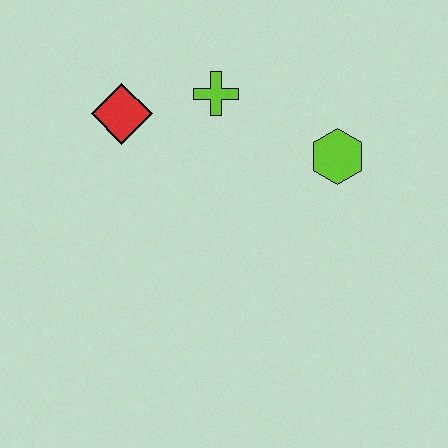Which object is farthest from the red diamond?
The lime hexagon is farthest from the red diamond.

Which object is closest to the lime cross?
The red diamond is closest to the lime cross.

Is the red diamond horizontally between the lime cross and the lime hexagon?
No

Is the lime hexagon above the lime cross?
No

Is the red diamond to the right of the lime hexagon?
No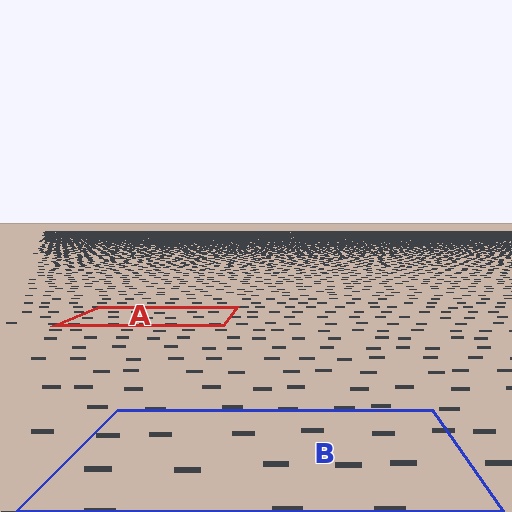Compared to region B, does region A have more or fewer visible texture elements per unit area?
Region A has more texture elements per unit area — they are packed more densely because it is farther away.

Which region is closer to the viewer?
Region B is closer. The texture elements there are larger and more spread out.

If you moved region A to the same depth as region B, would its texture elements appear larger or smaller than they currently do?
They would appear larger. At a closer depth, the same texture elements are projected at a bigger on-screen size.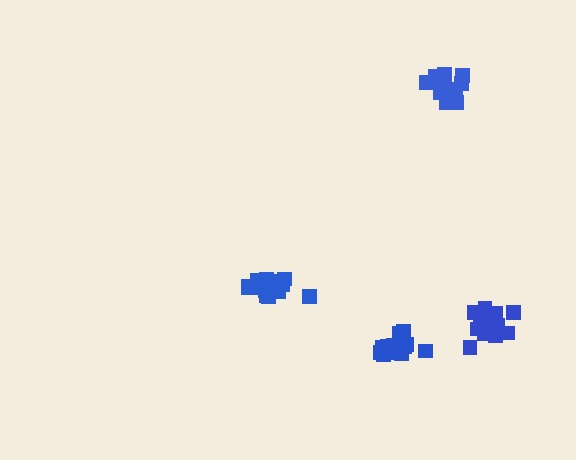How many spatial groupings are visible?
There are 4 spatial groupings.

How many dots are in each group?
Group 1: 17 dots, Group 2: 16 dots, Group 3: 17 dots, Group 4: 18 dots (68 total).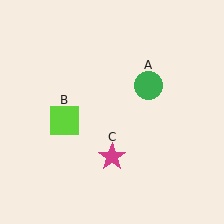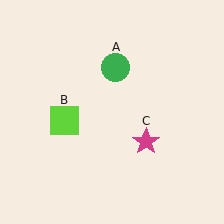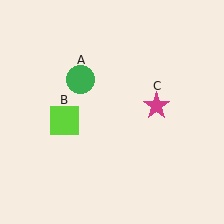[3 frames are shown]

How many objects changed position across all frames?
2 objects changed position: green circle (object A), magenta star (object C).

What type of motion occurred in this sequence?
The green circle (object A), magenta star (object C) rotated counterclockwise around the center of the scene.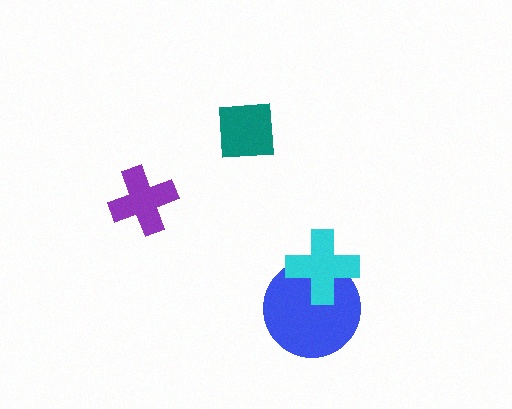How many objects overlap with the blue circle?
1 object overlaps with the blue circle.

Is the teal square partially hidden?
No, no other shape covers it.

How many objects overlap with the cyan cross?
1 object overlaps with the cyan cross.